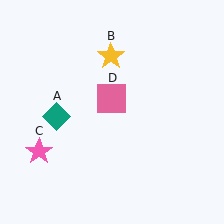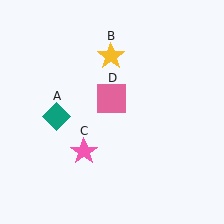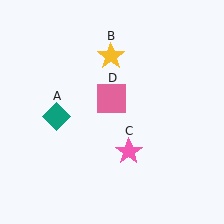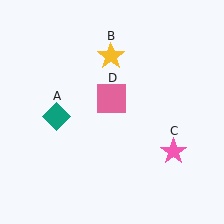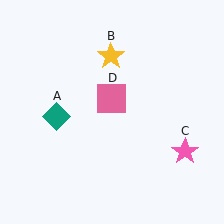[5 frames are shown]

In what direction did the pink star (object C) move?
The pink star (object C) moved right.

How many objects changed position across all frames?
1 object changed position: pink star (object C).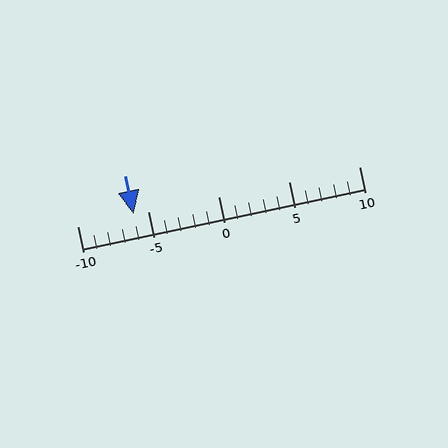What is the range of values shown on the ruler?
The ruler shows values from -10 to 10.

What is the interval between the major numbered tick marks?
The major tick marks are spaced 5 units apart.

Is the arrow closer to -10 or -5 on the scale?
The arrow is closer to -5.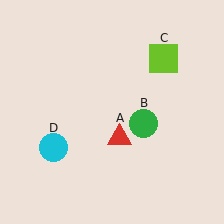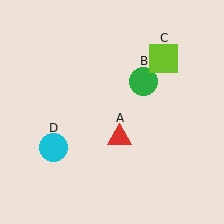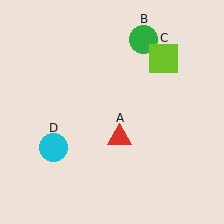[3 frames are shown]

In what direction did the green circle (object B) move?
The green circle (object B) moved up.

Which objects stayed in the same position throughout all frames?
Red triangle (object A) and lime square (object C) and cyan circle (object D) remained stationary.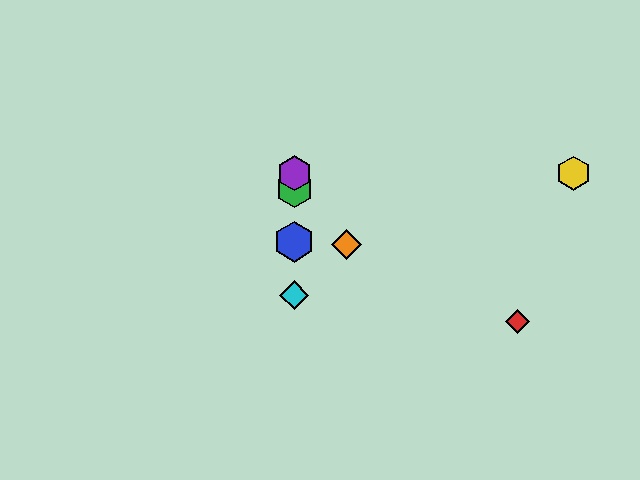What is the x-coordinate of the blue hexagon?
The blue hexagon is at x≈294.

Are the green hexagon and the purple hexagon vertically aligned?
Yes, both are at x≈294.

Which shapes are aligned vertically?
The blue hexagon, the green hexagon, the purple hexagon, the cyan diamond are aligned vertically.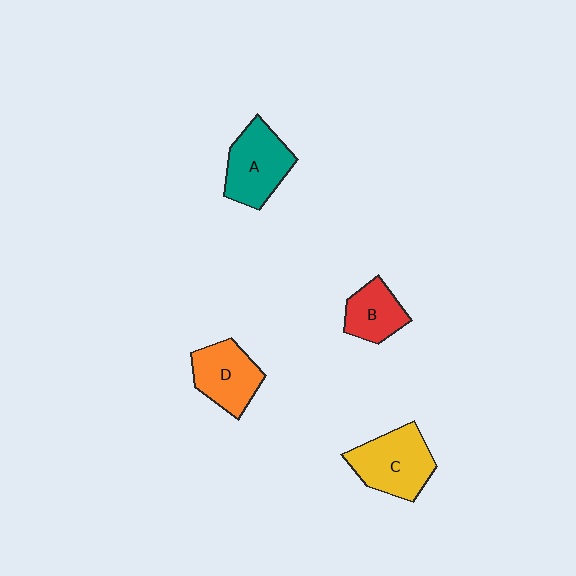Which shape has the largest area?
Shape C (yellow).